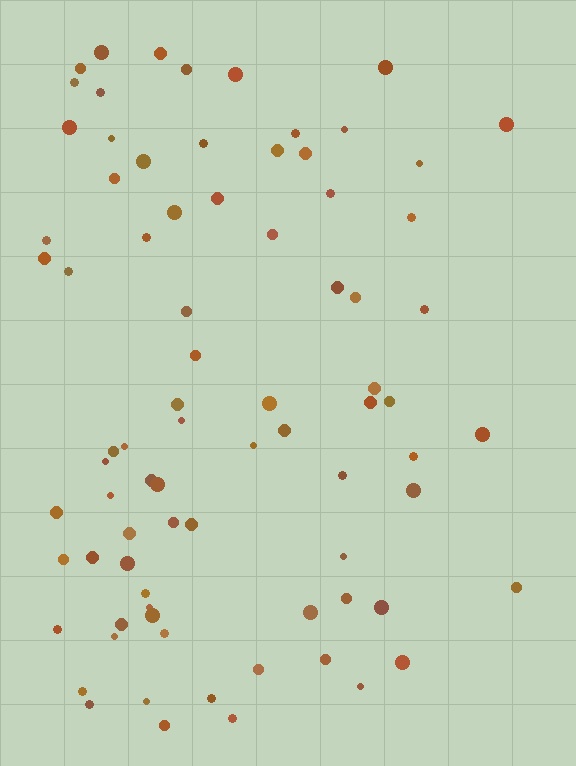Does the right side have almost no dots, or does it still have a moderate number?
Still a moderate number, just noticeably fewer than the left.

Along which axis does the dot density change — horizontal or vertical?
Horizontal.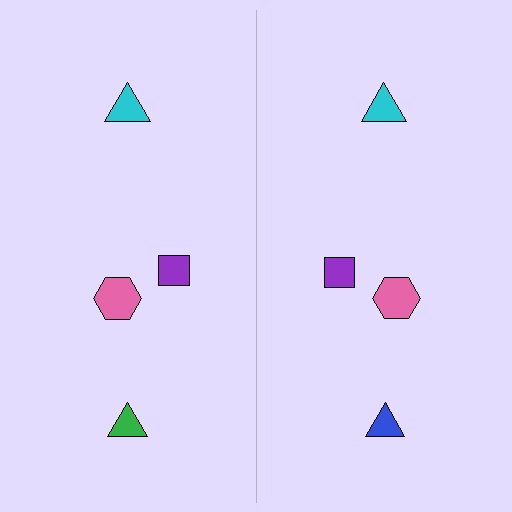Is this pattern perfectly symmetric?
No, the pattern is not perfectly symmetric. The blue triangle on the right side breaks the symmetry — its mirror counterpart is green.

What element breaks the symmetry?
The blue triangle on the right side breaks the symmetry — its mirror counterpart is green.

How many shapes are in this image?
There are 8 shapes in this image.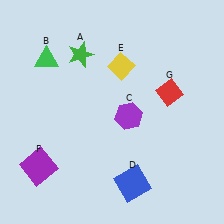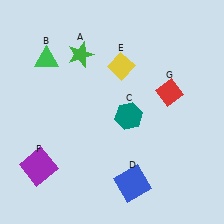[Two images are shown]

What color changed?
The hexagon (C) changed from purple in Image 1 to teal in Image 2.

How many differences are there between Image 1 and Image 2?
There is 1 difference between the two images.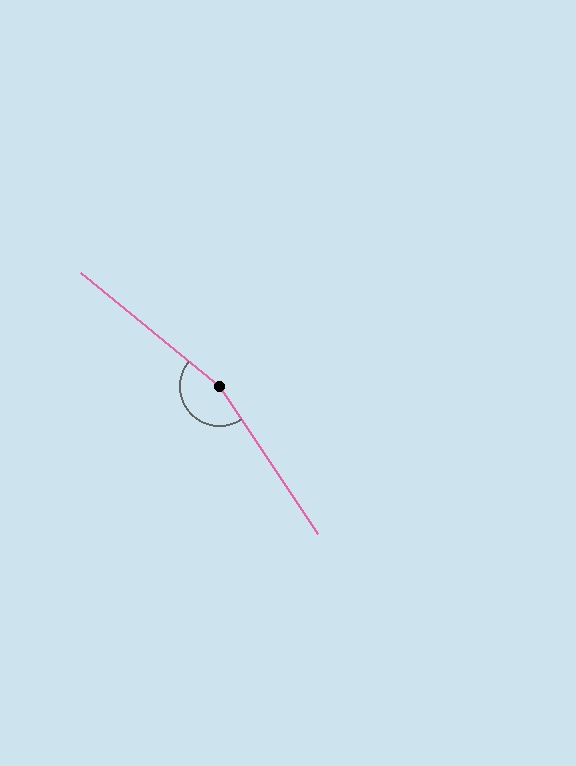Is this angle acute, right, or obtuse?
It is obtuse.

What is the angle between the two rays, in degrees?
Approximately 163 degrees.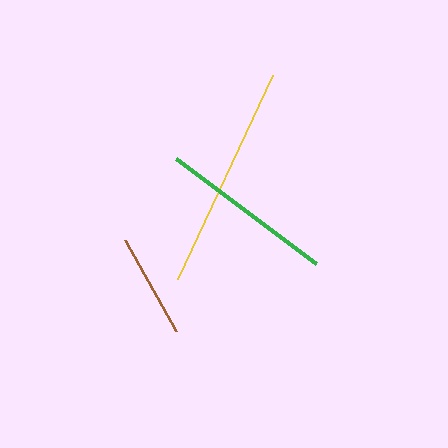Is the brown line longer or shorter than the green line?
The green line is longer than the brown line.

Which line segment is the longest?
The yellow line is the longest at approximately 225 pixels.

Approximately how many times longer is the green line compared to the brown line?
The green line is approximately 1.7 times the length of the brown line.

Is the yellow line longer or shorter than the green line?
The yellow line is longer than the green line.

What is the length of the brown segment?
The brown segment is approximately 104 pixels long.